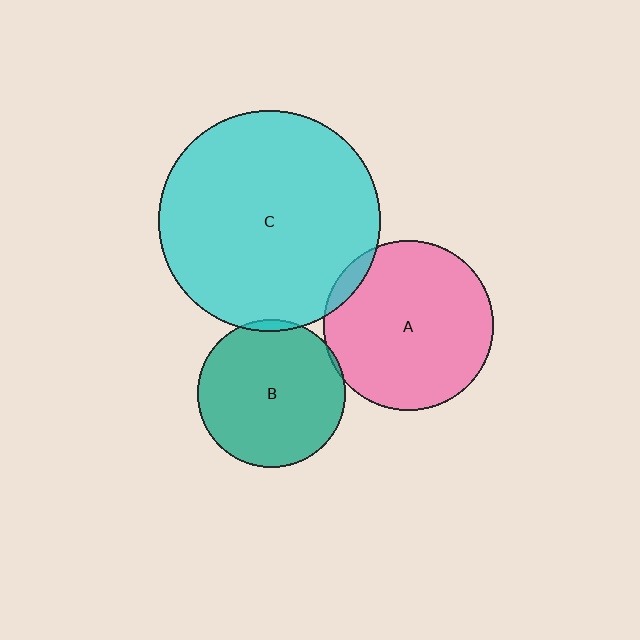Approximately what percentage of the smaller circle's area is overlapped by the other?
Approximately 5%.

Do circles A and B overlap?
Yes.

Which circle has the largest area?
Circle C (cyan).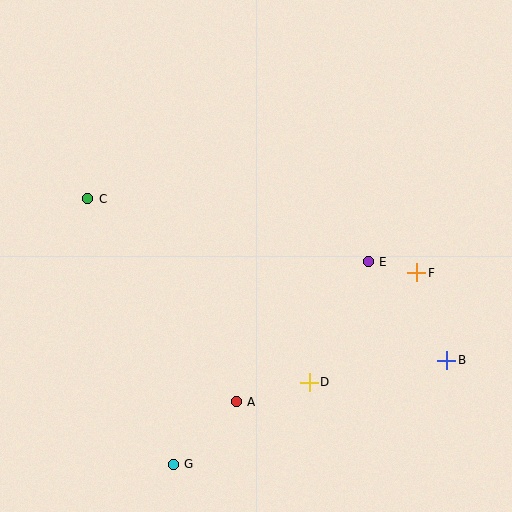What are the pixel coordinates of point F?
Point F is at (417, 273).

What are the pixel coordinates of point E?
Point E is at (368, 262).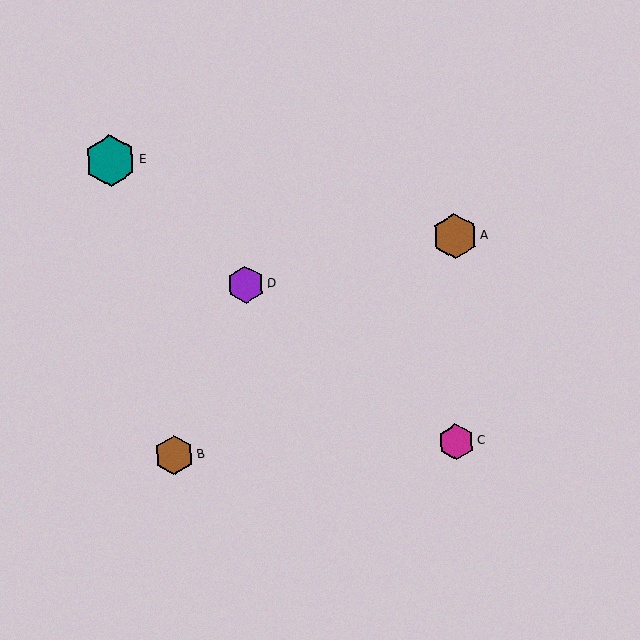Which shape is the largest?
The teal hexagon (labeled E) is the largest.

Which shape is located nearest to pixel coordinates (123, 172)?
The teal hexagon (labeled E) at (110, 161) is nearest to that location.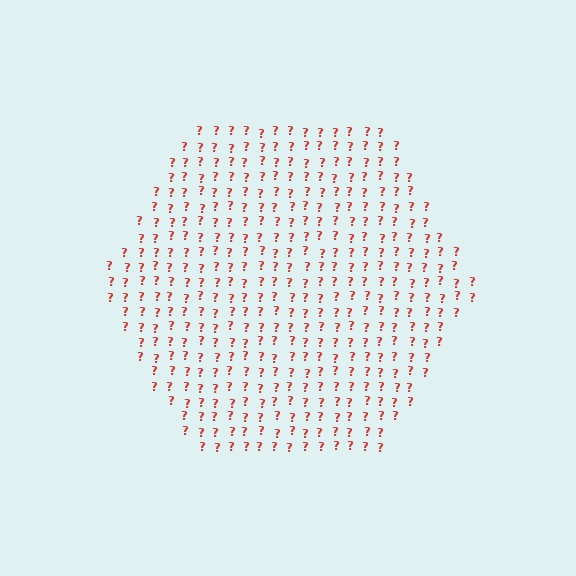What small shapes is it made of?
It is made of small question marks.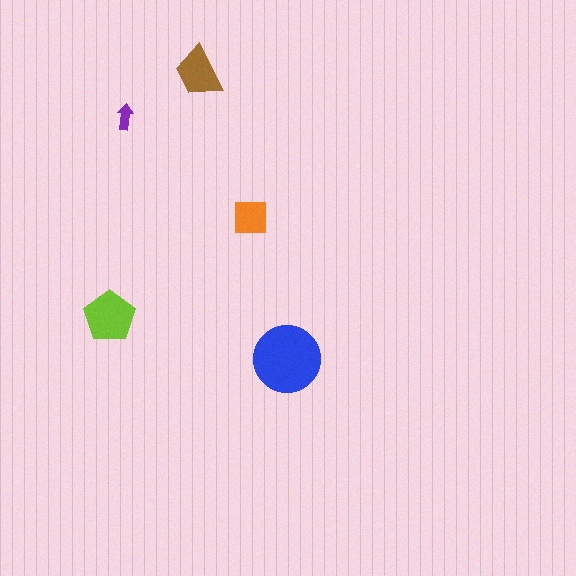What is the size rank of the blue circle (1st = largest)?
1st.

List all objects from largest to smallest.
The blue circle, the lime pentagon, the brown trapezoid, the orange square, the purple arrow.